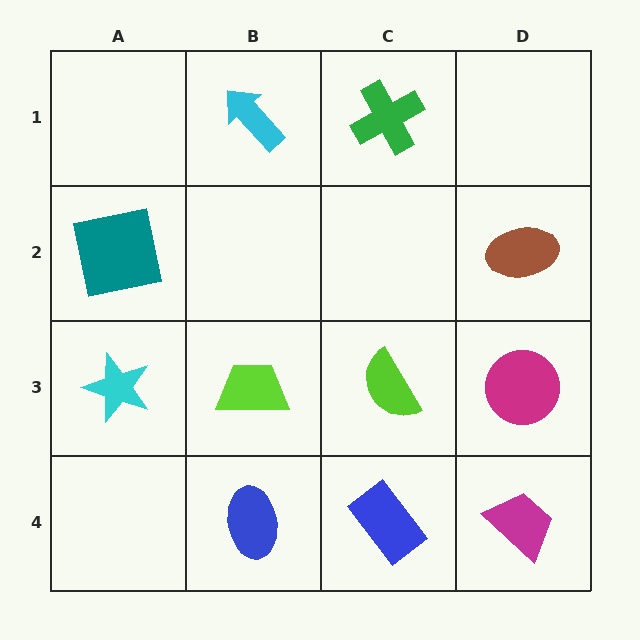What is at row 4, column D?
A magenta trapezoid.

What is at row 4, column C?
A blue rectangle.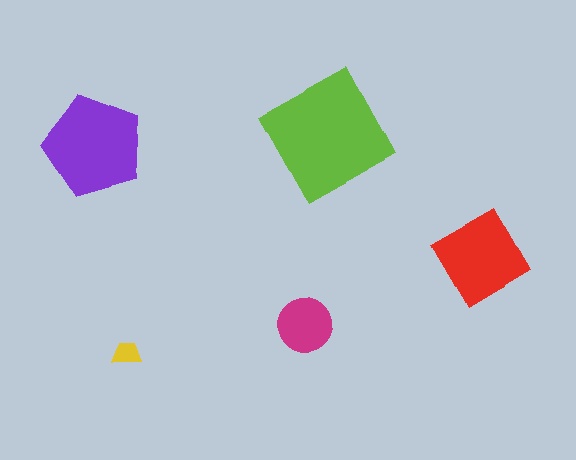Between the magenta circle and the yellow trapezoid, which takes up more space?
The magenta circle.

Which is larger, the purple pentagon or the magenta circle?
The purple pentagon.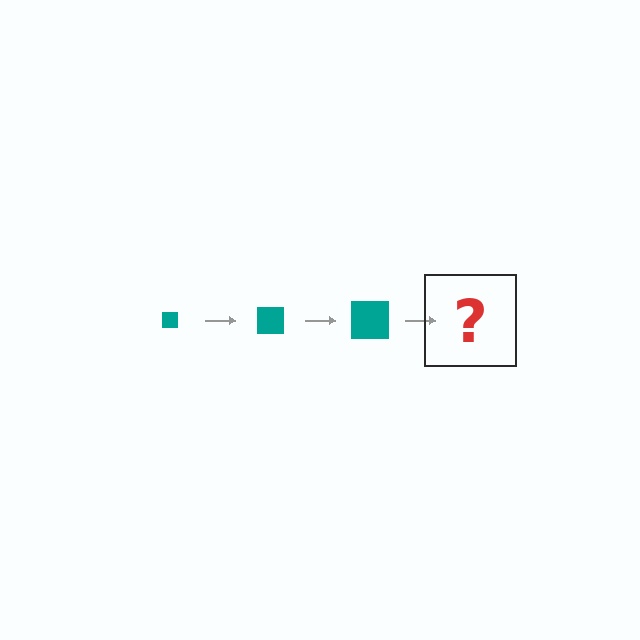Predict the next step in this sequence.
The next step is a teal square, larger than the previous one.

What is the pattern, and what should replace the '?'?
The pattern is that the square gets progressively larger each step. The '?' should be a teal square, larger than the previous one.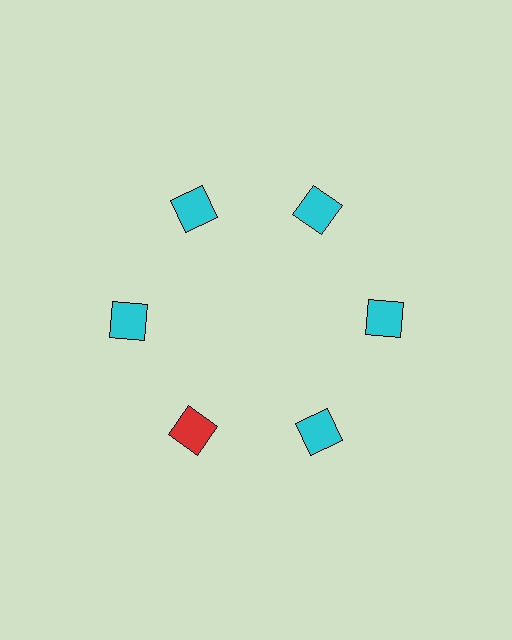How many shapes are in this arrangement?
There are 6 shapes arranged in a ring pattern.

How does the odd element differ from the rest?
It has a different color: red instead of cyan.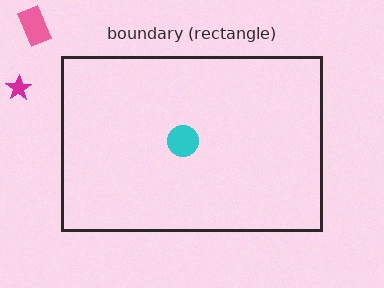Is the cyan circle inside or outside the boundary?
Inside.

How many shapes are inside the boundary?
1 inside, 2 outside.